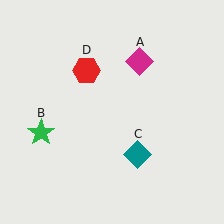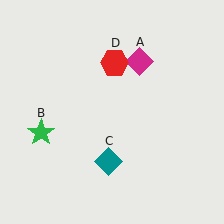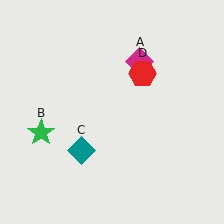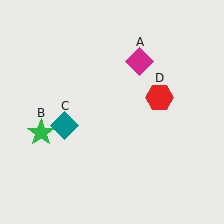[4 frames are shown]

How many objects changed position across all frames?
2 objects changed position: teal diamond (object C), red hexagon (object D).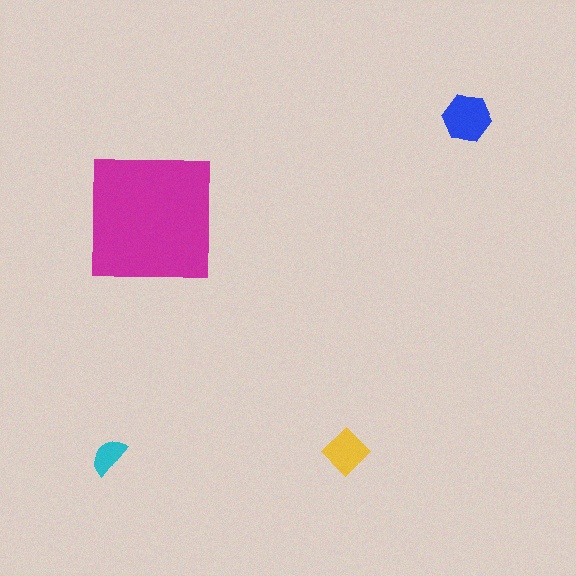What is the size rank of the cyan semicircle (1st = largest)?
4th.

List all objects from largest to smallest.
The magenta square, the blue hexagon, the yellow diamond, the cyan semicircle.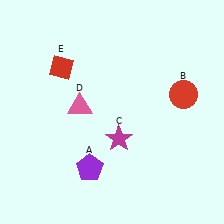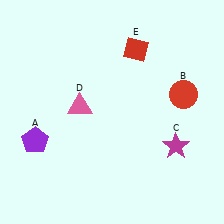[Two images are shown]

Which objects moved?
The objects that moved are: the purple pentagon (A), the magenta star (C), the red diamond (E).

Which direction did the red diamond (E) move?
The red diamond (E) moved right.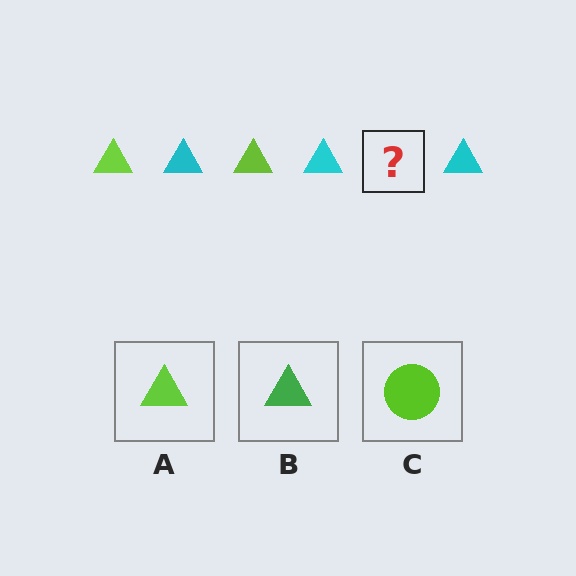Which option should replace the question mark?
Option A.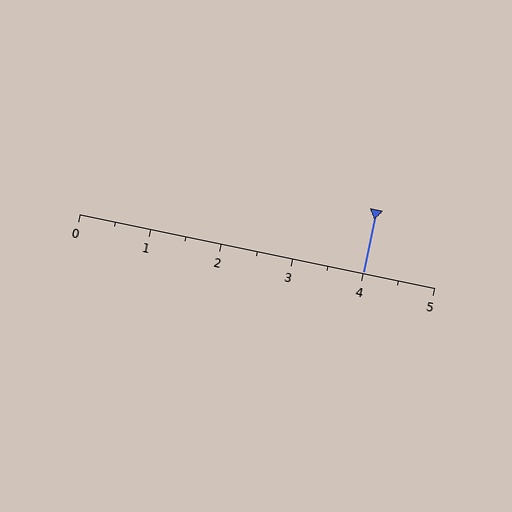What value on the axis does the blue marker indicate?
The marker indicates approximately 4.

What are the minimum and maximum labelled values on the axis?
The axis runs from 0 to 5.